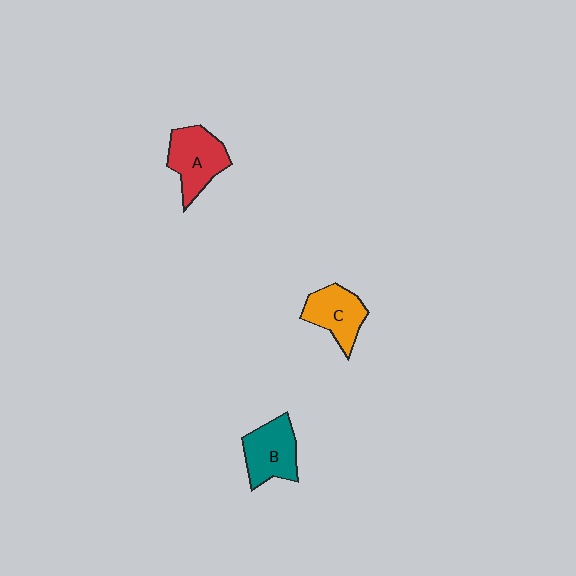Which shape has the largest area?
Shape A (red).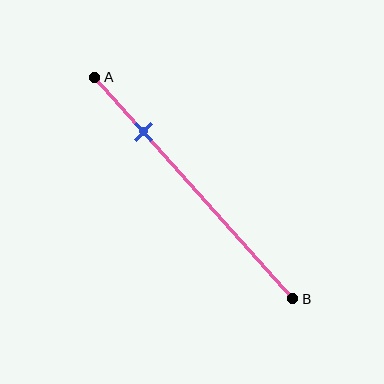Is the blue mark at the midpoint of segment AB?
No, the mark is at about 25% from A, not at the 50% midpoint.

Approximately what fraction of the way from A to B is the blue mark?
The blue mark is approximately 25% of the way from A to B.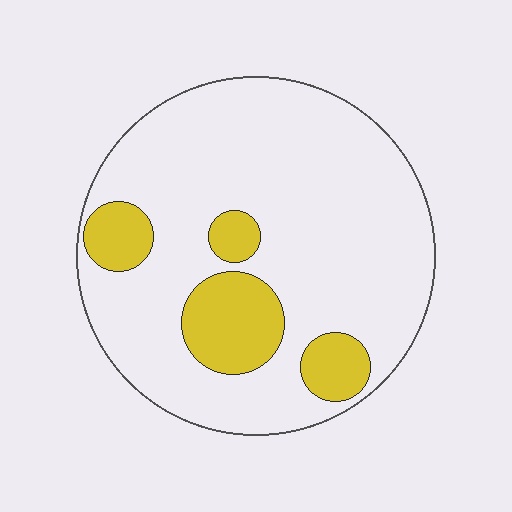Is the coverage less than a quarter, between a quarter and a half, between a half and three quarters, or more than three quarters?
Less than a quarter.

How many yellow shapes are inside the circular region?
4.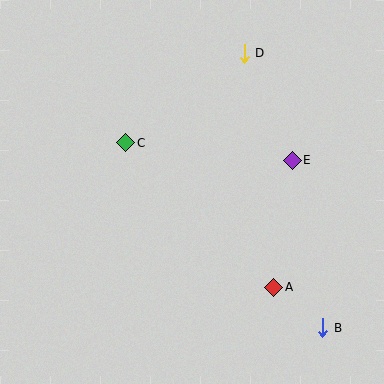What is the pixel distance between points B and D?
The distance between B and D is 285 pixels.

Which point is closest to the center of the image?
Point C at (126, 143) is closest to the center.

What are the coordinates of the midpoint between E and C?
The midpoint between E and C is at (209, 151).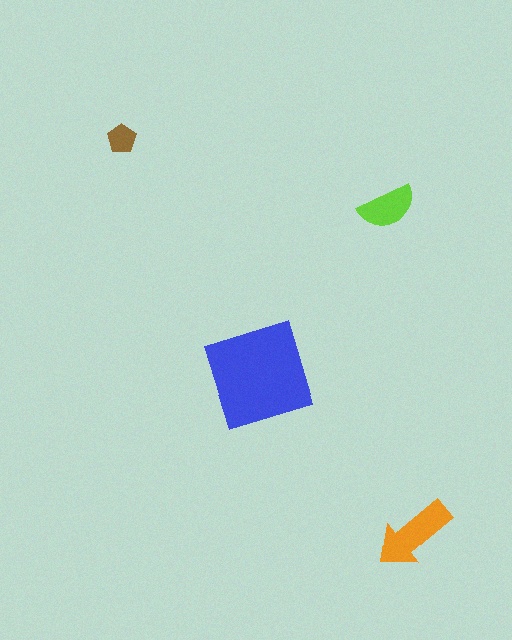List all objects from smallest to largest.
The brown pentagon, the lime semicircle, the orange arrow, the blue diamond.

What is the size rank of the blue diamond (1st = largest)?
1st.